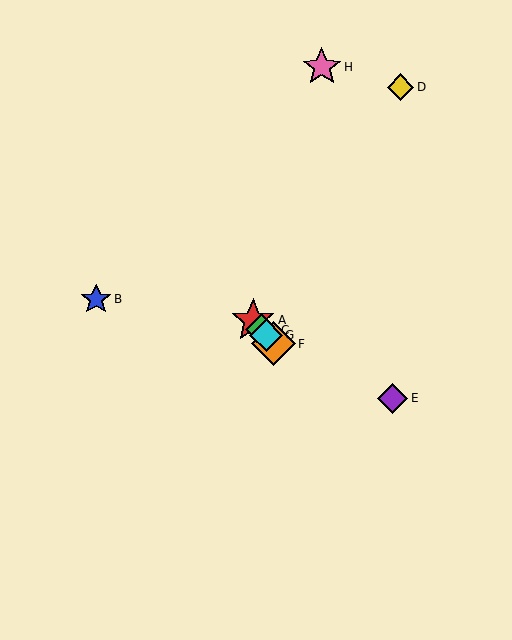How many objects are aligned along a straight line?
4 objects (A, C, F, G) are aligned along a straight line.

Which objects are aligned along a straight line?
Objects A, C, F, G are aligned along a straight line.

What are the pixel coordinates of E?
Object E is at (393, 398).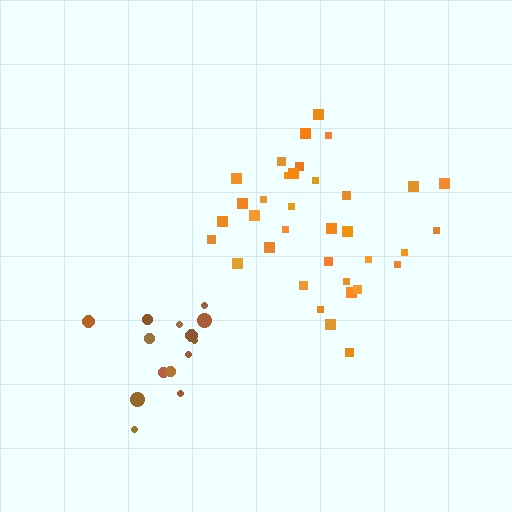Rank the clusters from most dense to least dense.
orange, brown.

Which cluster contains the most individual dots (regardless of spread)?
Orange (35).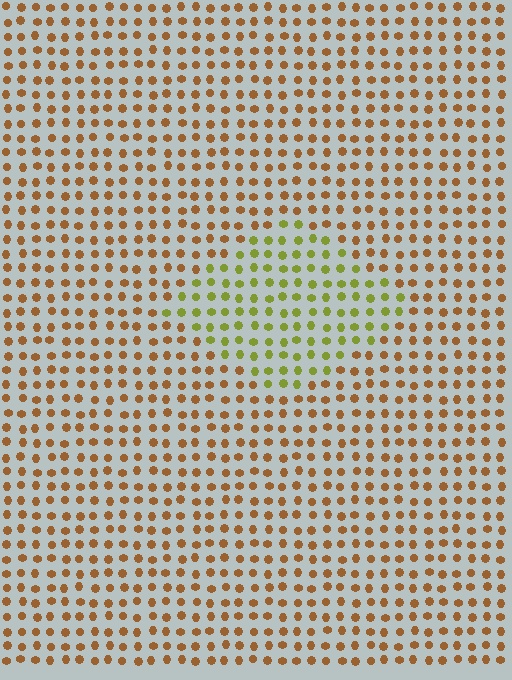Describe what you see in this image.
The image is filled with small brown elements in a uniform arrangement. A diamond-shaped region is visible where the elements are tinted to a slightly different hue, forming a subtle color boundary.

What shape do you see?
I see a diamond.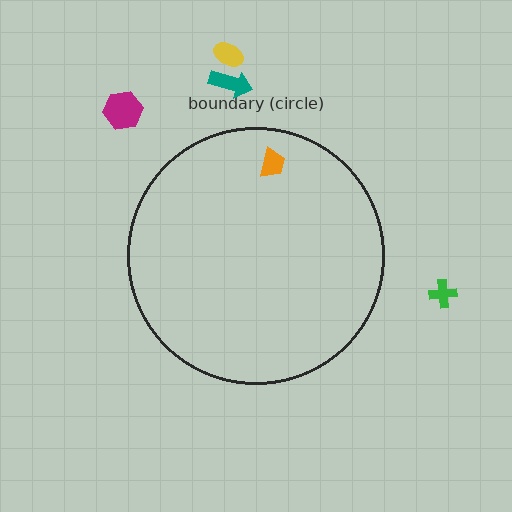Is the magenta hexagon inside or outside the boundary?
Outside.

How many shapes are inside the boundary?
1 inside, 4 outside.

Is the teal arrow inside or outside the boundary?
Outside.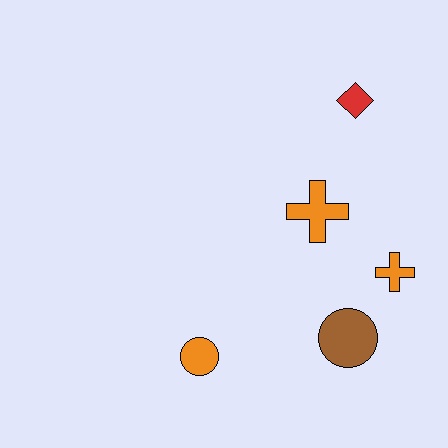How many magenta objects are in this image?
There are no magenta objects.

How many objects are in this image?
There are 5 objects.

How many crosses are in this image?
There are 2 crosses.